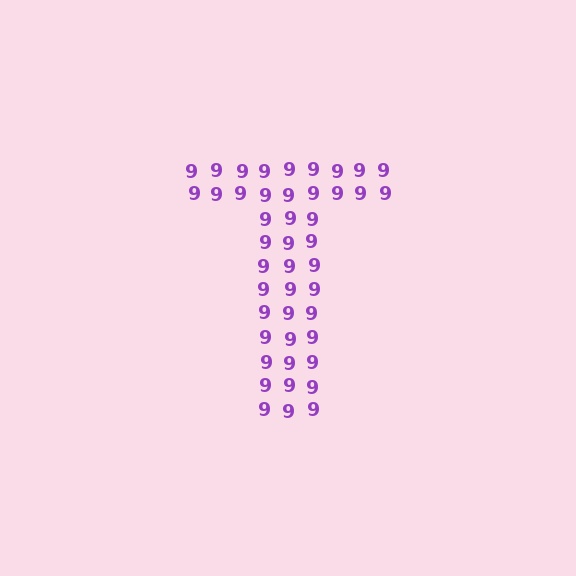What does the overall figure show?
The overall figure shows the letter T.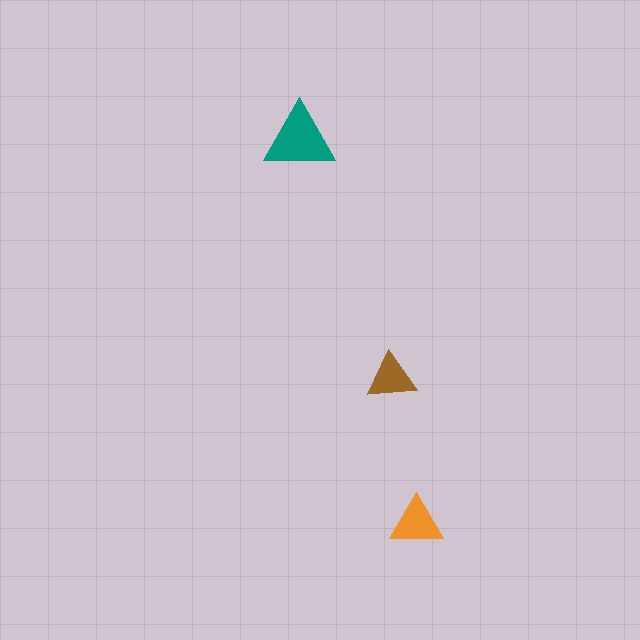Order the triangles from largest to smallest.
the teal one, the orange one, the brown one.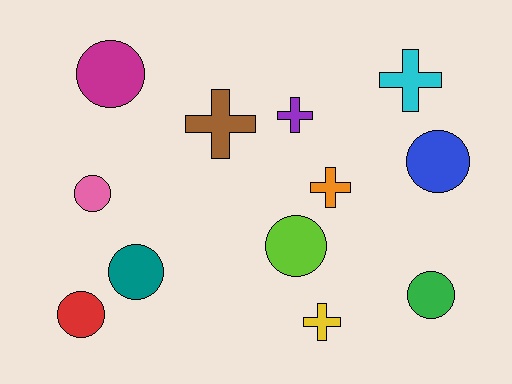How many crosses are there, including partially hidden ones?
There are 5 crosses.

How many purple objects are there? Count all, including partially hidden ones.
There is 1 purple object.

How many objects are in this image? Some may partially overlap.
There are 12 objects.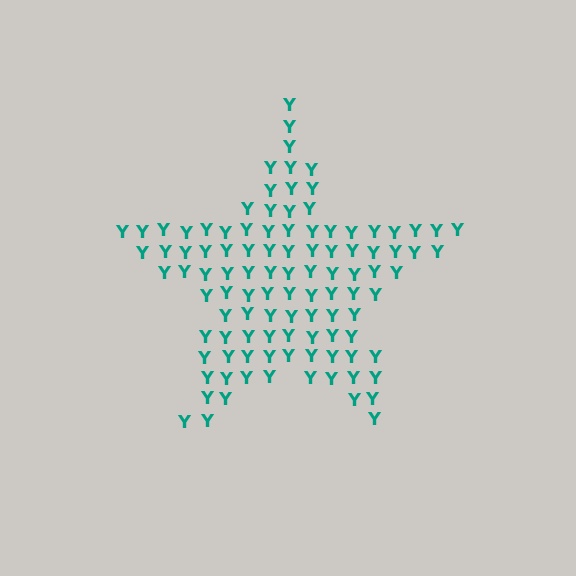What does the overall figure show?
The overall figure shows a star.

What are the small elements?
The small elements are letter Y's.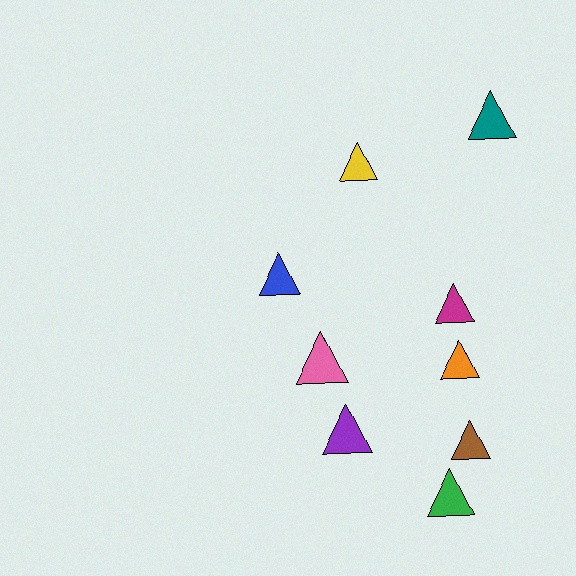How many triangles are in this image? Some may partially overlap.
There are 9 triangles.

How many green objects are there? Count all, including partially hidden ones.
There is 1 green object.